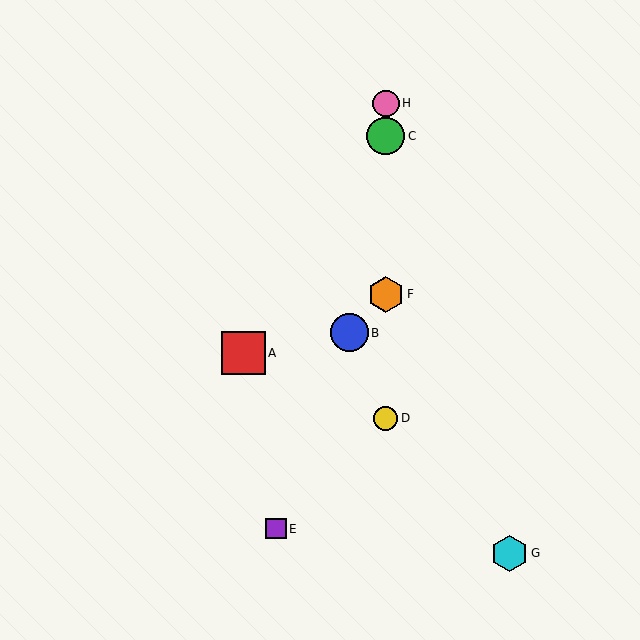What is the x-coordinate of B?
Object B is at x≈349.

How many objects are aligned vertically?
4 objects (C, D, F, H) are aligned vertically.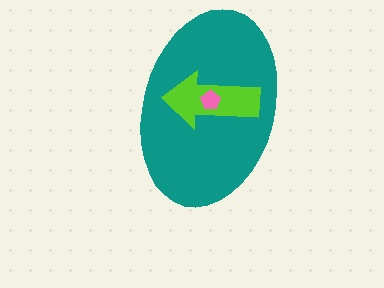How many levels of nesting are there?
3.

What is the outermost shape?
The teal ellipse.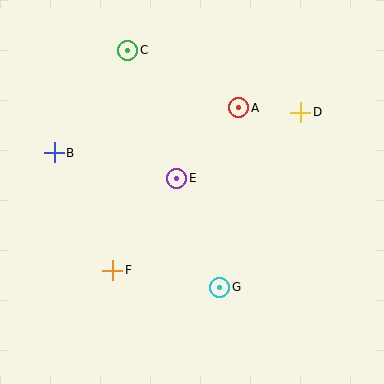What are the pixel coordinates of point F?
Point F is at (113, 270).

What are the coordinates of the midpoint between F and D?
The midpoint between F and D is at (207, 191).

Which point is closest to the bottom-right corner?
Point G is closest to the bottom-right corner.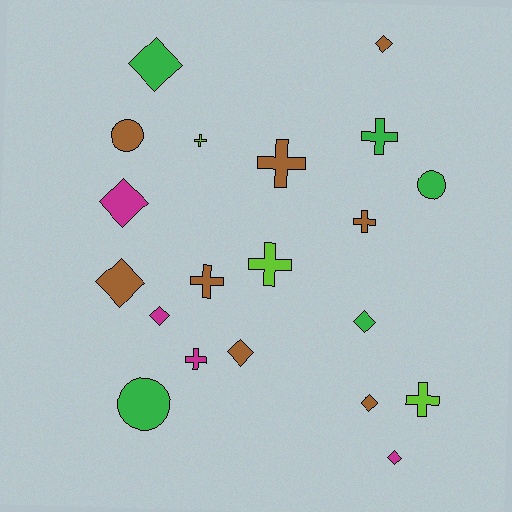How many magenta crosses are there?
There is 1 magenta cross.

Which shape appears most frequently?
Diamond, with 9 objects.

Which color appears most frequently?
Brown, with 8 objects.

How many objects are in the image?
There are 20 objects.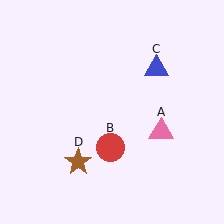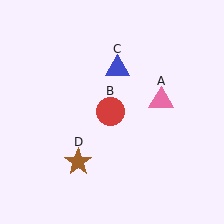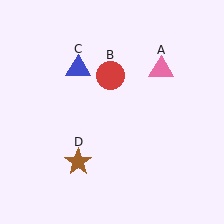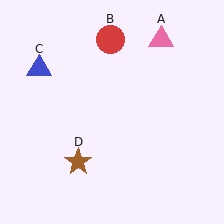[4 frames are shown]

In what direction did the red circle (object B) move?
The red circle (object B) moved up.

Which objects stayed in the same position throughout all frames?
Brown star (object D) remained stationary.